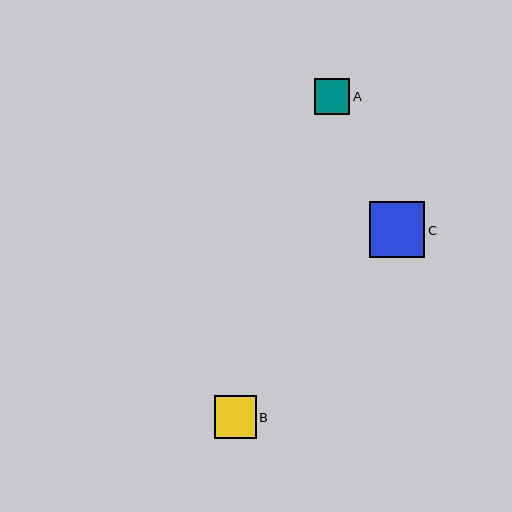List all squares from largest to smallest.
From largest to smallest: C, B, A.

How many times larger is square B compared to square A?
Square B is approximately 1.2 times the size of square A.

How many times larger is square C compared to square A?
Square C is approximately 1.6 times the size of square A.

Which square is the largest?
Square C is the largest with a size of approximately 56 pixels.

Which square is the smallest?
Square A is the smallest with a size of approximately 36 pixels.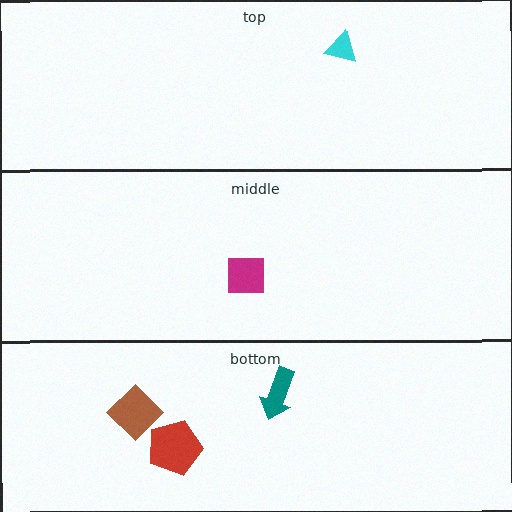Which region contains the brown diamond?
The bottom region.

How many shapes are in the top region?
1.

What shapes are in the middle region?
The magenta square.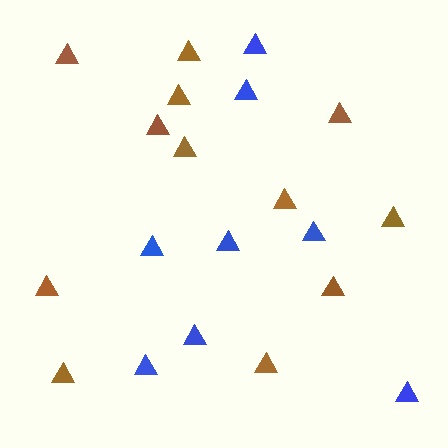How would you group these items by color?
There are 2 groups: one group of blue triangles (8) and one group of brown triangles (12).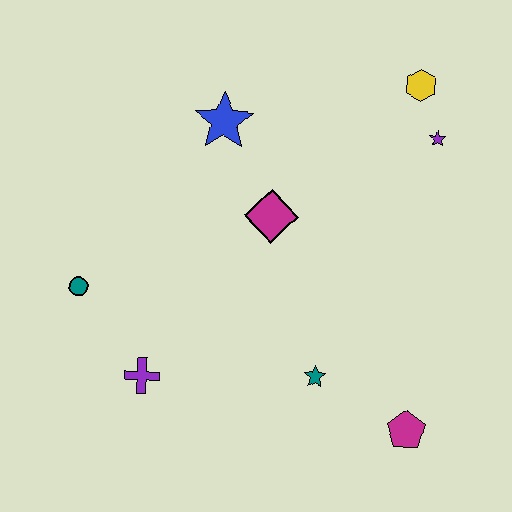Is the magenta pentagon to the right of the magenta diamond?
Yes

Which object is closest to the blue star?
The magenta diamond is closest to the blue star.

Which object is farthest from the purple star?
The teal circle is farthest from the purple star.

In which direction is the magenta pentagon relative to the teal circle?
The magenta pentagon is to the right of the teal circle.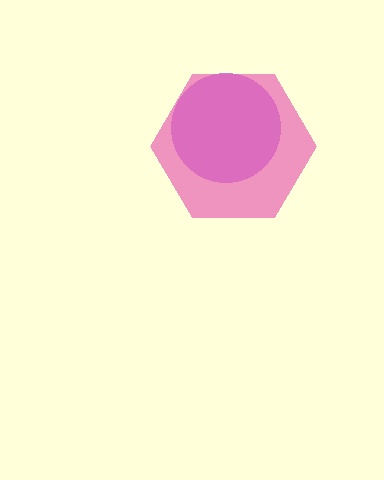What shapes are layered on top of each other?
The layered shapes are: a purple circle, a pink hexagon.